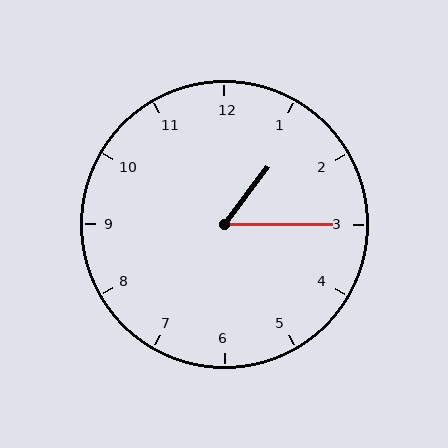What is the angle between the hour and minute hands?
Approximately 52 degrees.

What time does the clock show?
1:15.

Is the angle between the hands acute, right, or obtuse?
It is acute.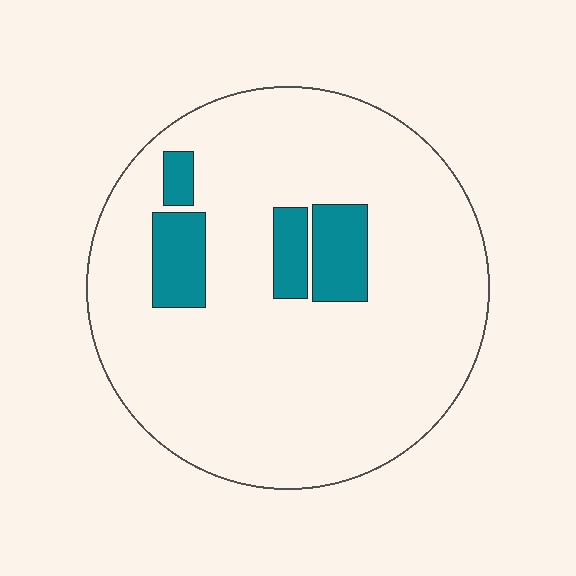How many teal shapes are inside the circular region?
4.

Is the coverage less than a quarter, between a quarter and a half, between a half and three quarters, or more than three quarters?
Less than a quarter.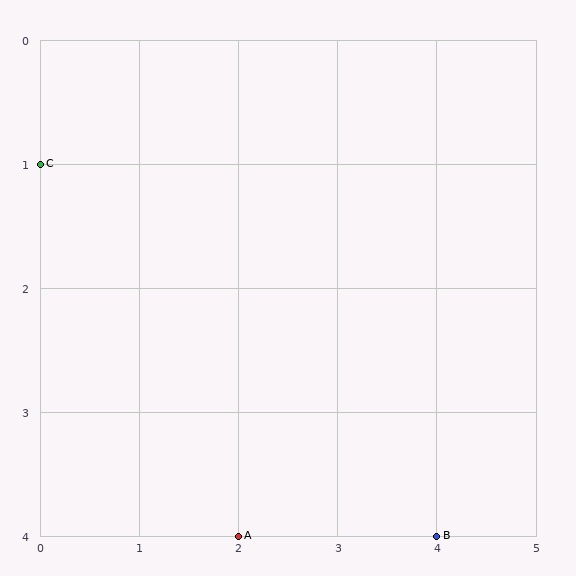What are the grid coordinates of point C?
Point C is at grid coordinates (0, 1).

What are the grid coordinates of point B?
Point B is at grid coordinates (4, 4).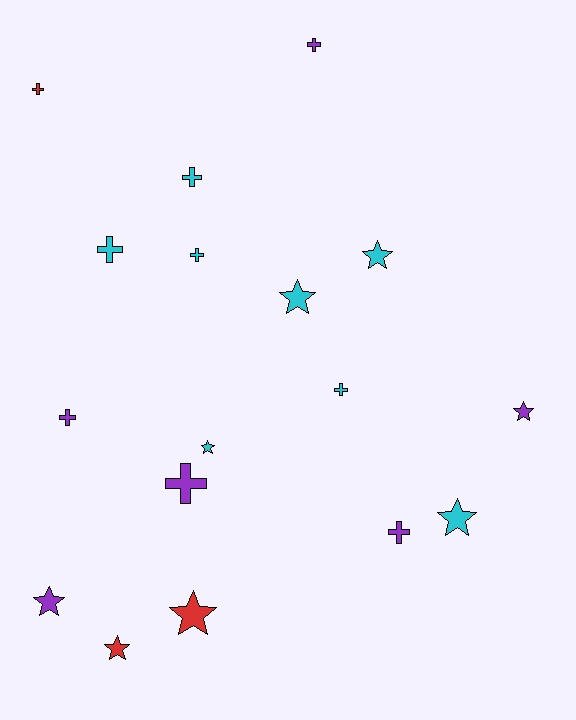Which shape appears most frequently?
Cross, with 9 objects.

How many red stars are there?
There are 2 red stars.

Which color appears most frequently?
Cyan, with 8 objects.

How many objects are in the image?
There are 17 objects.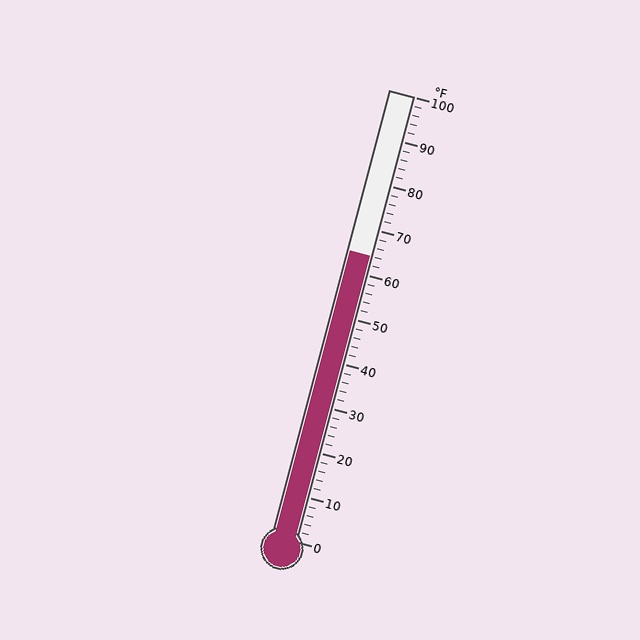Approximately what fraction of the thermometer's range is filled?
The thermometer is filled to approximately 65% of its range.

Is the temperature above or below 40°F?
The temperature is above 40°F.